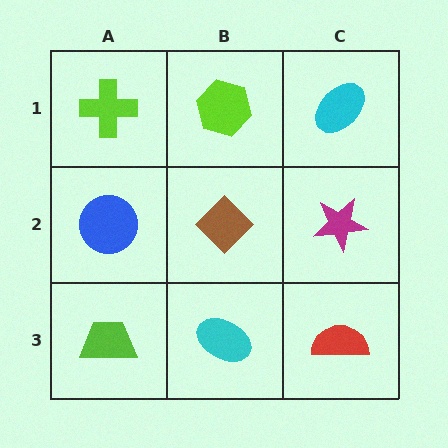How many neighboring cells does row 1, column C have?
2.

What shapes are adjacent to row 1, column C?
A magenta star (row 2, column C), a lime hexagon (row 1, column B).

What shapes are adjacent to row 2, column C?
A cyan ellipse (row 1, column C), a red semicircle (row 3, column C), a brown diamond (row 2, column B).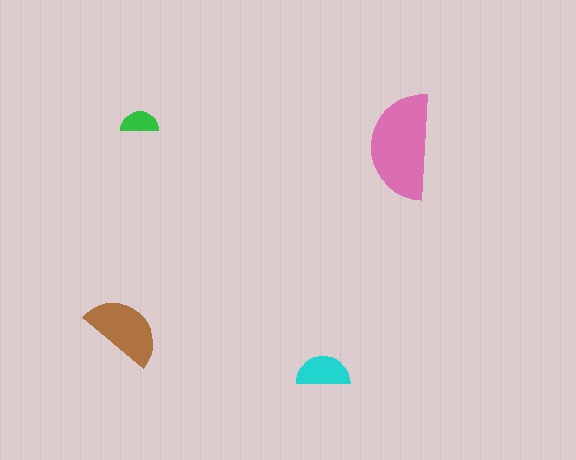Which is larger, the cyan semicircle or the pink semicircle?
The pink one.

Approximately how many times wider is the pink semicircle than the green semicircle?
About 3 times wider.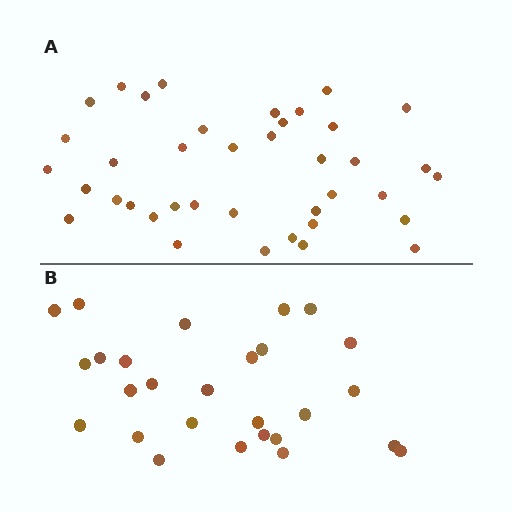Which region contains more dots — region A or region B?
Region A (the top region) has more dots.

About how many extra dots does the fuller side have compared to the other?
Region A has roughly 12 or so more dots than region B.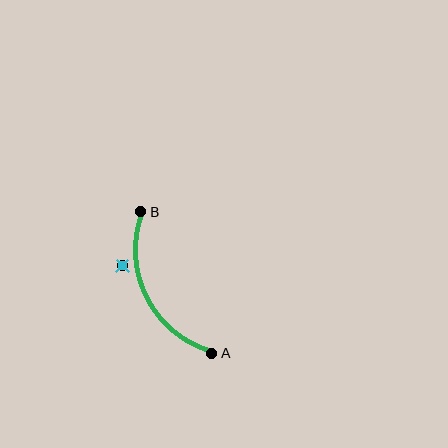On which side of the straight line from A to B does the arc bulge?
The arc bulges to the left of the straight line connecting A and B.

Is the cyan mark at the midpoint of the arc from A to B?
No — the cyan mark does not lie on the arc at all. It sits slightly outside the curve.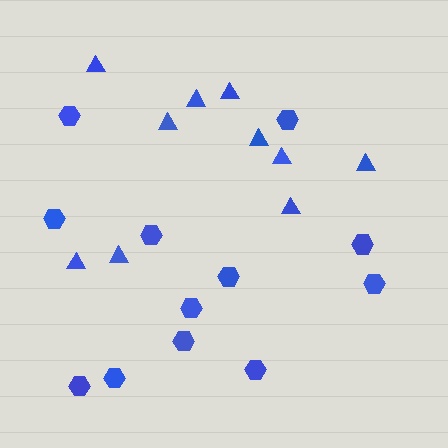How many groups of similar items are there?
There are 2 groups: one group of triangles (10) and one group of hexagons (12).